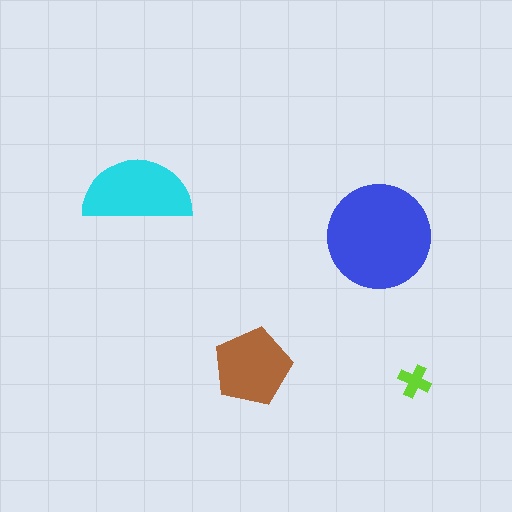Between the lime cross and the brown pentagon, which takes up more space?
The brown pentagon.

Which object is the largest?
The blue circle.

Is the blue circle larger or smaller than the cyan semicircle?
Larger.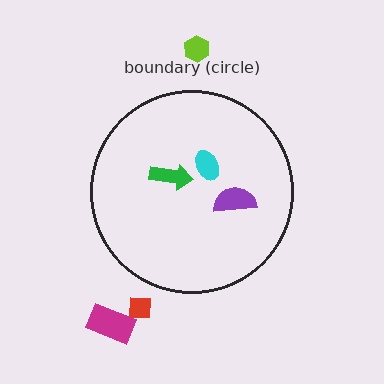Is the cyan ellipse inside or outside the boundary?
Inside.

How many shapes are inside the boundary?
3 inside, 3 outside.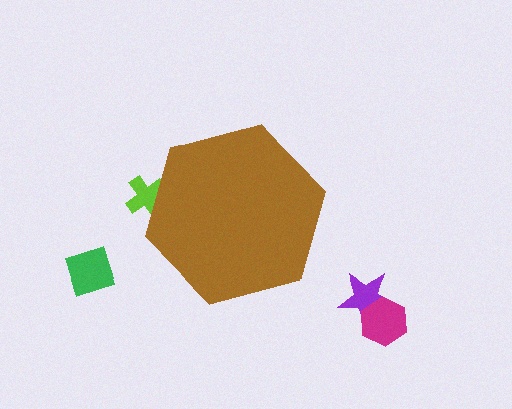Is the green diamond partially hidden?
No, the green diamond is fully visible.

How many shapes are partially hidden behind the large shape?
1 shape is partially hidden.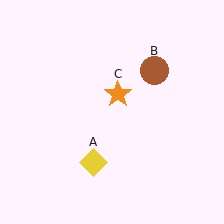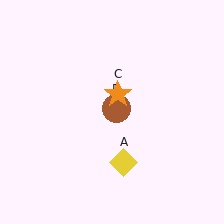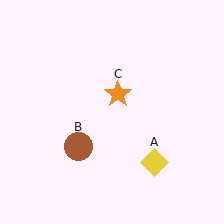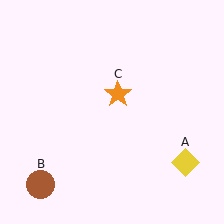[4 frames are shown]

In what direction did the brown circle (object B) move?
The brown circle (object B) moved down and to the left.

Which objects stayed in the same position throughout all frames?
Orange star (object C) remained stationary.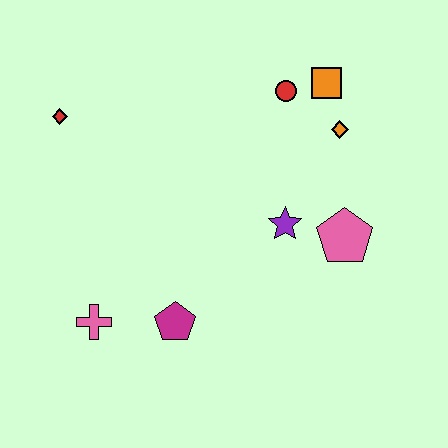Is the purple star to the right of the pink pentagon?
No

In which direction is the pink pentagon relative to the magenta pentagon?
The pink pentagon is to the right of the magenta pentagon.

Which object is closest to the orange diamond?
The orange square is closest to the orange diamond.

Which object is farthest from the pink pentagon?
The red diamond is farthest from the pink pentagon.